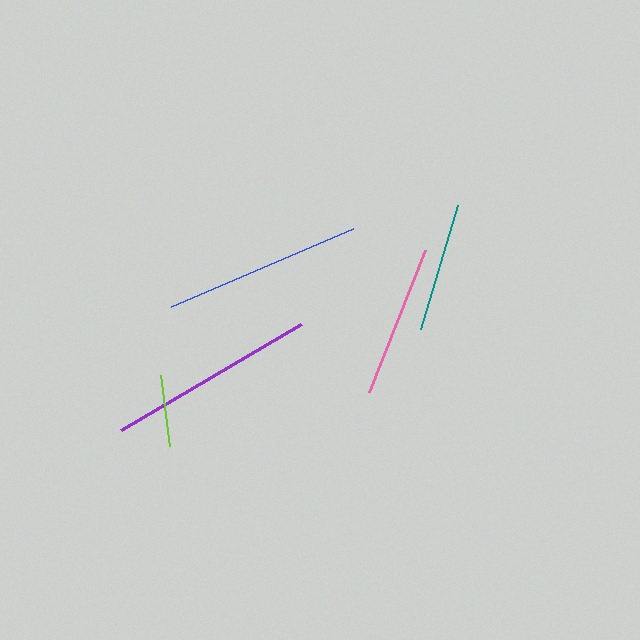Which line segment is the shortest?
The lime line is the shortest at approximately 71 pixels.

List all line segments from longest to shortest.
From longest to shortest: purple, blue, pink, teal, lime.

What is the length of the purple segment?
The purple segment is approximately 209 pixels long.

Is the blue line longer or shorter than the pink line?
The blue line is longer than the pink line.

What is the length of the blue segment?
The blue segment is approximately 198 pixels long.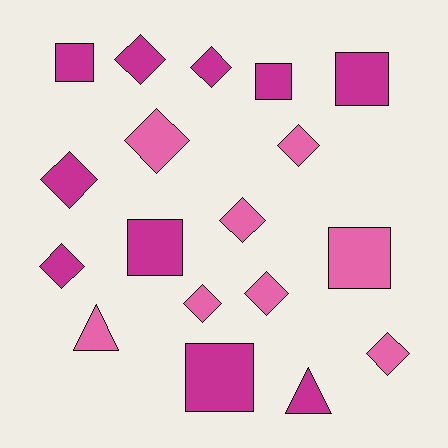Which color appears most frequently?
Magenta, with 10 objects.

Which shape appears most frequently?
Diamond, with 10 objects.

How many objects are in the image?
There are 18 objects.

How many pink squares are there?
There is 1 pink square.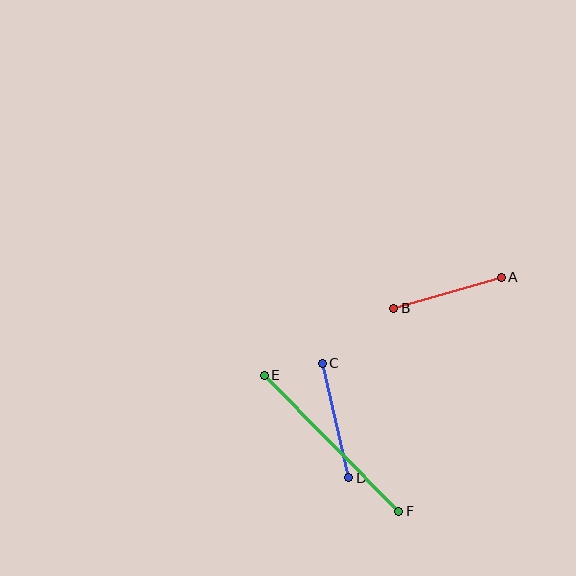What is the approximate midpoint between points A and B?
The midpoint is at approximately (447, 293) pixels.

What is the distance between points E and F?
The distance is approximately 191 pixels.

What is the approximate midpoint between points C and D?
The midpoint is at approximately (335, 421) pixels.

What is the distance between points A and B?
The distance is approximately 112 pixels.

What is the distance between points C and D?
The distance is approximately 117 pixels.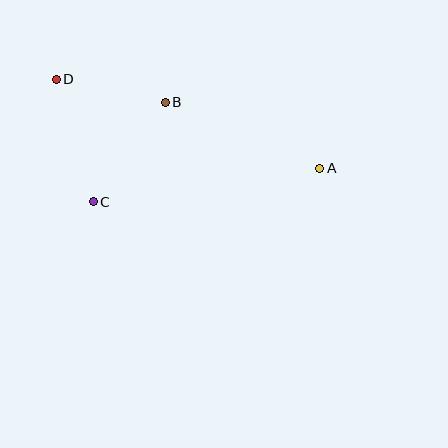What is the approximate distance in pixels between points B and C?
The distance between B and C is approximately 123 pixels.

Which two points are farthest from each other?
Points A and D are farthest from each other.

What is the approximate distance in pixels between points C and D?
The distance between C and D is approximately 128 pixels.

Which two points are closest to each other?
Points B and D are closest to each other.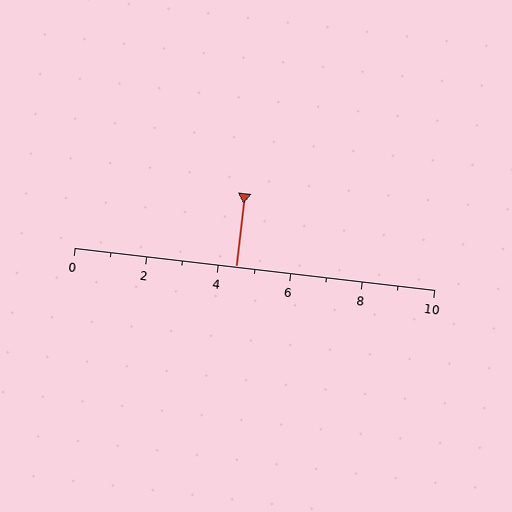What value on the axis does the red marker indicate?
The marker indicates approximately 4.5.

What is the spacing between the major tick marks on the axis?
The major ticks are spaced 2 apart.